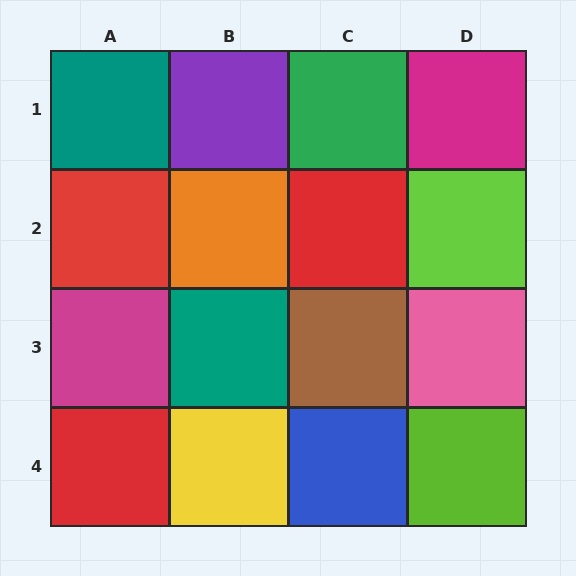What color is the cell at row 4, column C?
Blue.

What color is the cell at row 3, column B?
Teal.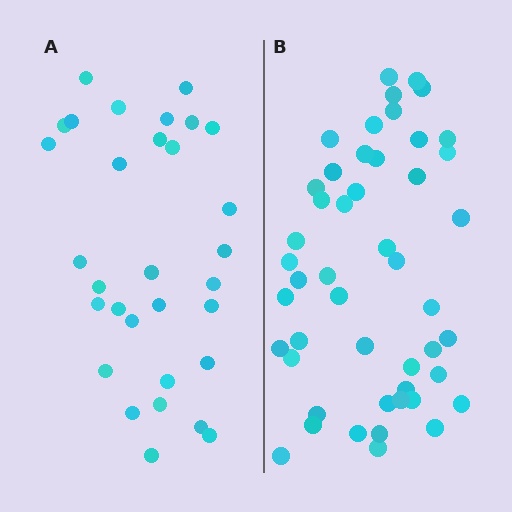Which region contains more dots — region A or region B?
Region B (the right region) has more dots.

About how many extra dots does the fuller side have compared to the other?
Region B has approximately 15 more dots than region A.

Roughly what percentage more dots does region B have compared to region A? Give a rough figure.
About 55% more.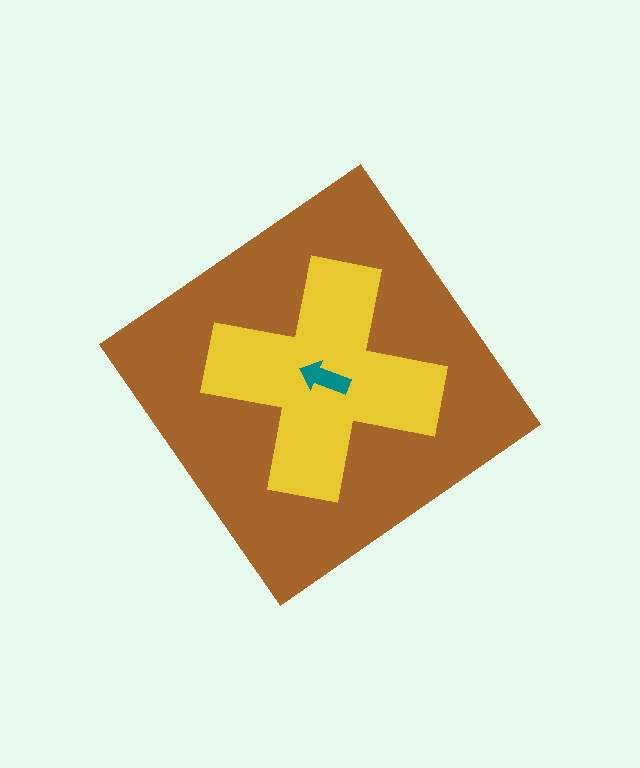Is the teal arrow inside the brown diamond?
Yes.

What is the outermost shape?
The brown diamond.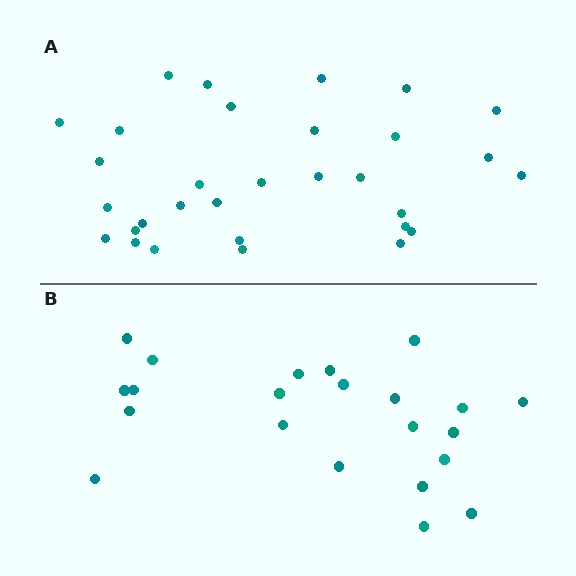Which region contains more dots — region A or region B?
Region A (the top region) has more dots.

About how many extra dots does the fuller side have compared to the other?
Region A has roughly 8 or so more dots than region B.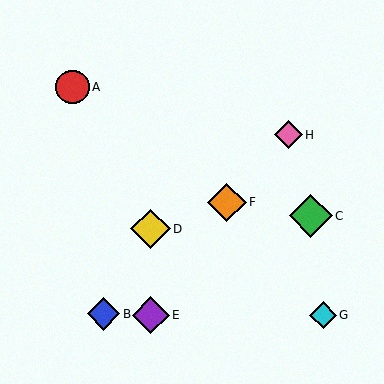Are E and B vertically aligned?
No, E is at x≈151 and B is at x≈103.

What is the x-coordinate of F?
Object F is at x≈227.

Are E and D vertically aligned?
Yes, both are at x≈151.